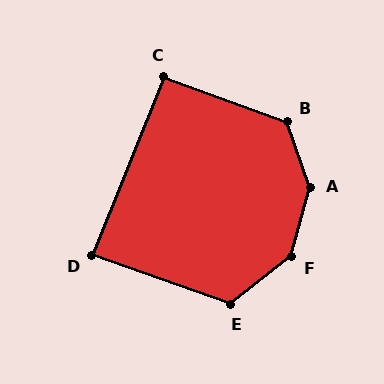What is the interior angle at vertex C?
Approximately 92 degrees (approximately right).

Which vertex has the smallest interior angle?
D, at approximately 88 degrees.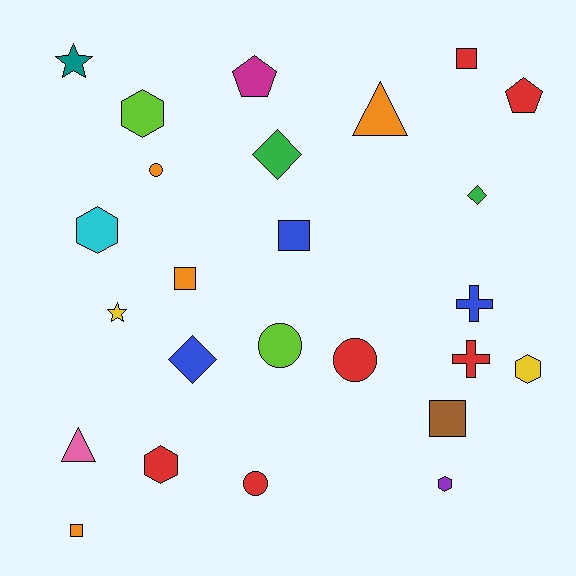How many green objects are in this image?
There are 2 green objects.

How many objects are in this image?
There are 25 objects.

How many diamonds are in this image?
There are 3 diamonds.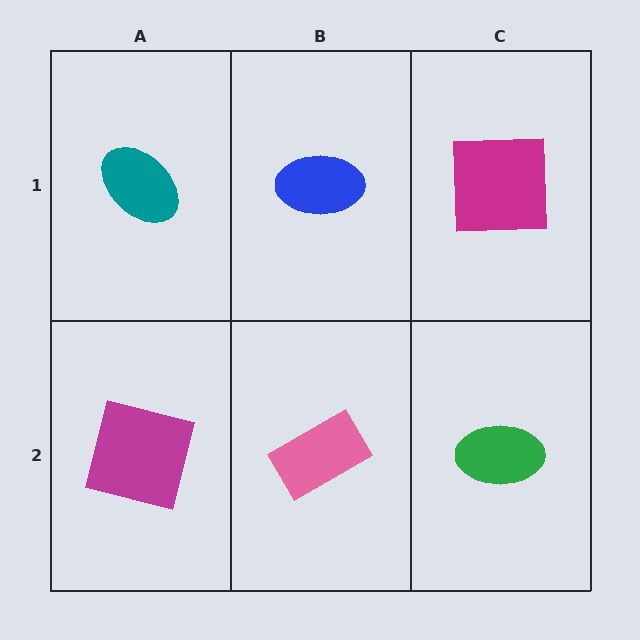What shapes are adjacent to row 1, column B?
A pink rectangle (row 2, column B), a teal ellipse (row 1, column A), a magenta square (row 1, column C).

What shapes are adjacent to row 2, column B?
A blue ellipse (row 1, column B), a magenta square (row 2, column A), a green ellipse (row 2, column C).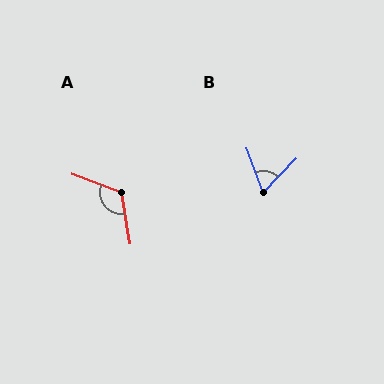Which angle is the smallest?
B, at approximately 64 degrees.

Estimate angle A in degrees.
Approximately 120 degrees.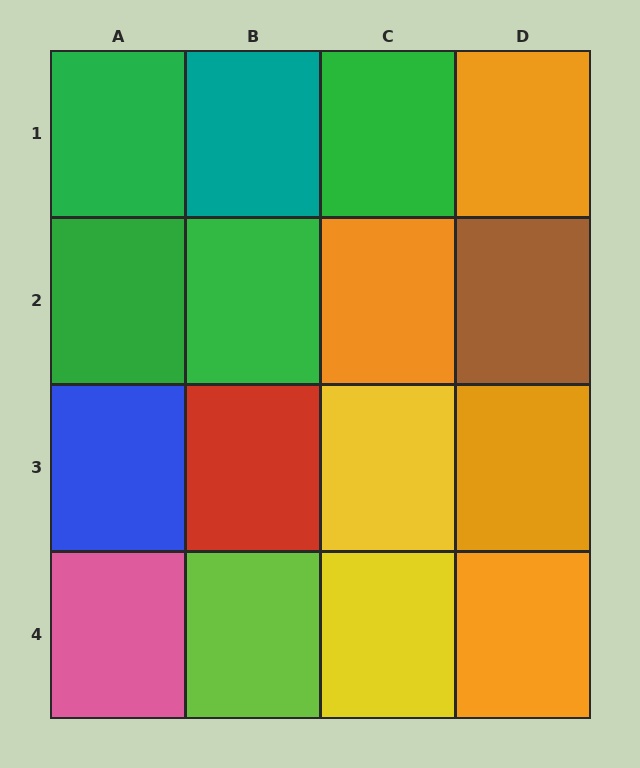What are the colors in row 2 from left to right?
Green, green, orange, brown.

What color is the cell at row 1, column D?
Orange.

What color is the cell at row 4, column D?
Orange.